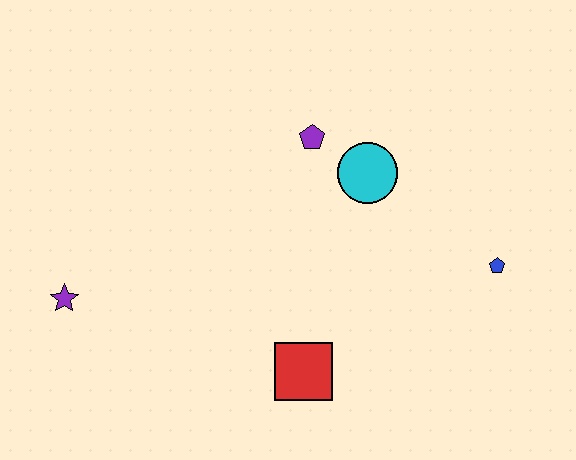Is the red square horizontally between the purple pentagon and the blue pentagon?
No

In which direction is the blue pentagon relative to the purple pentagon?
The blue pentagon is to the right of the purple pentagon.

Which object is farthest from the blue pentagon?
The purple star is farthest from the blue pentagon.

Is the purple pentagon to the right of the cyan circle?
No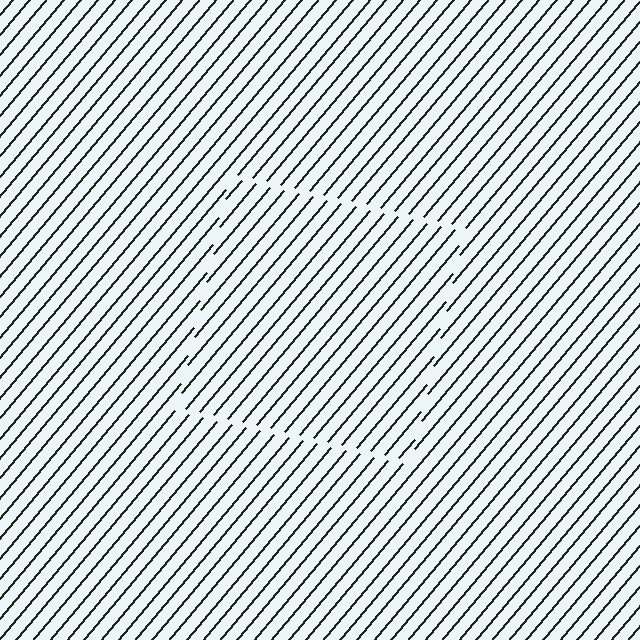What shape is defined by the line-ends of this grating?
An illusory square. The interior of the shape contains the same grating, shifted by half a period — the contour is defined by the phase discontinuity where line-ends from the inner and outer gratings abut.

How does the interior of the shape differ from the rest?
The interior of the shape contains the same grating, shifted by half a period — the contour is defined by the phase discontinuity where line-ends from the inner and outer gratings abut.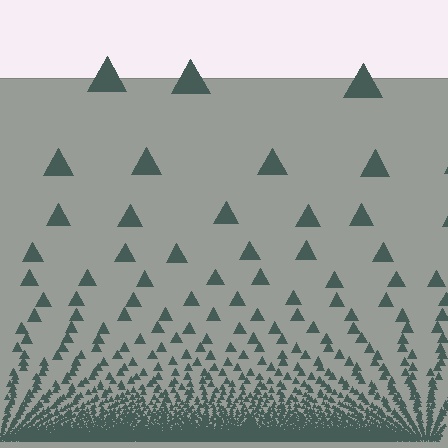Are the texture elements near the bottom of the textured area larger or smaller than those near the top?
Smaller. The gradient is inverted — elements near the bottom are smaller and denser.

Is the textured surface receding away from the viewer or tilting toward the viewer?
The surface appears to tilt toward the viewer. Texture elements get larger and sparser toward the top.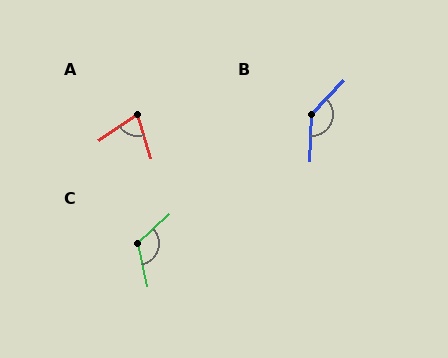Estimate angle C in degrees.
Approximately 120 degrees.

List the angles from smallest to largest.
A (73°), C (120°), B (139°).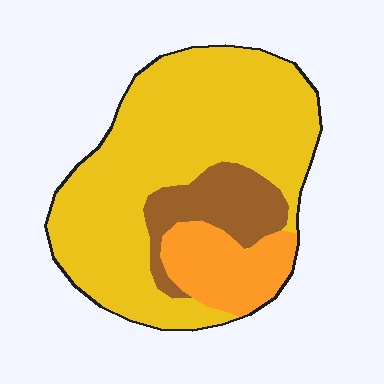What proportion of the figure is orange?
Orange takes up about one sixth (1/6) of the figure.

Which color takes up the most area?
Yellow, at roughly 70%.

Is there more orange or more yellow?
Yellow.